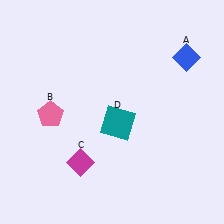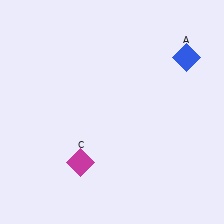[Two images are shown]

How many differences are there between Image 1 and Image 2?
There are 2 differences between the two images.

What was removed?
The teal square (D), the pink pentagon (B) were removed in Image 2.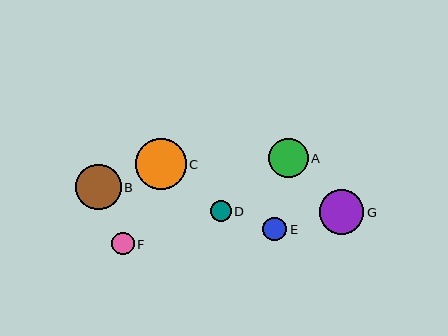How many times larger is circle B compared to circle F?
Circle B is approximately 2.0 times the size of circle F.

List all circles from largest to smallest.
From largest to smallest: C, B, G, A, E, F, D.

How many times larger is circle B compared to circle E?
Circle B is approximately 1.9 times the size of circle E.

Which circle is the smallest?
Circle D is the smallest with a size of approximately 21 pixels.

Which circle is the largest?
Circle C is the largest with a size of approximately 50 pixels.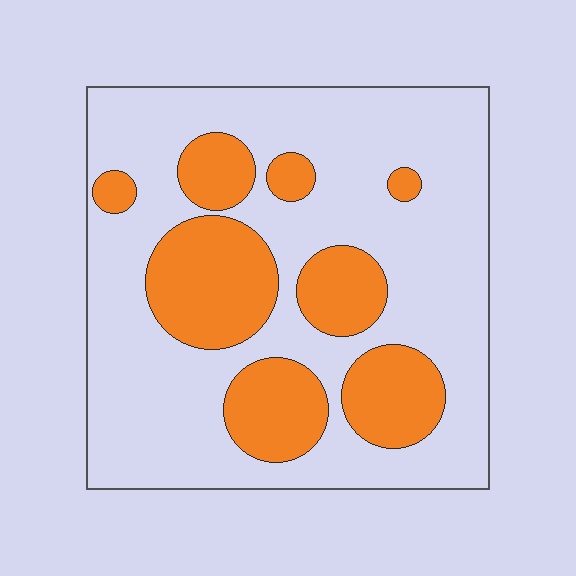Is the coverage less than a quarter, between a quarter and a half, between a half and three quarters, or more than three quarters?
Between a quarter and a half.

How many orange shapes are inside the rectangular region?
8.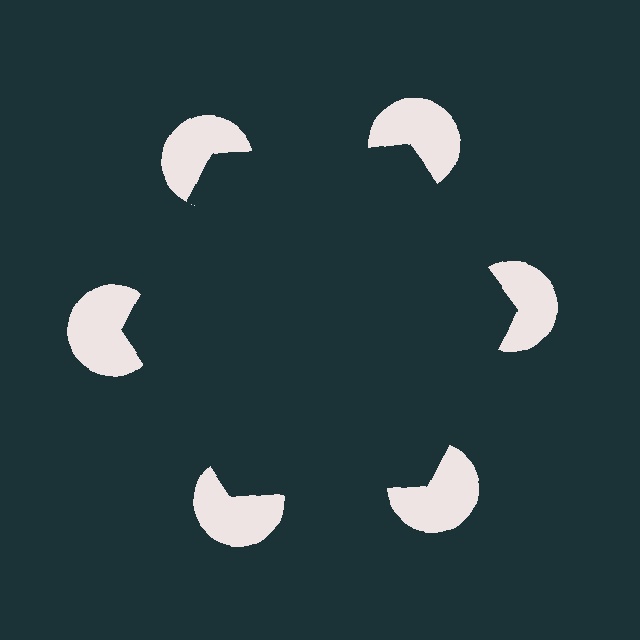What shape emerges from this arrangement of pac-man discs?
An illusory hexagon — its edges are inferred from the aligned wedge cuts in the pac-man discs, not physically drawn.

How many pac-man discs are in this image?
There are 6 — one at each vertex of the illusory hexagon.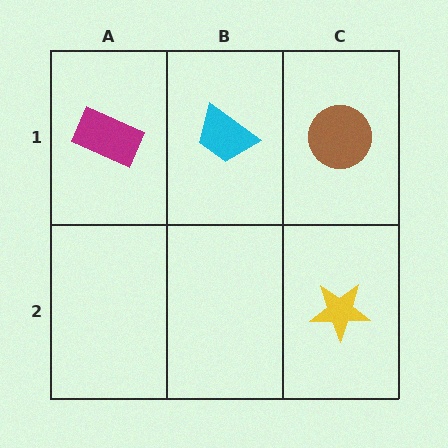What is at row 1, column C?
A brown circle.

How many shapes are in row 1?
3 shapes.